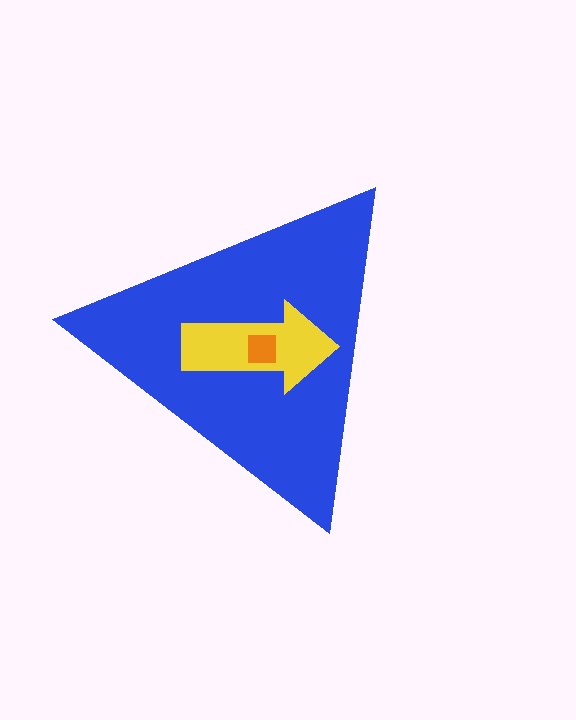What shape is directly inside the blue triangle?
The yellow arrow.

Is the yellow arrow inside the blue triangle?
Yes.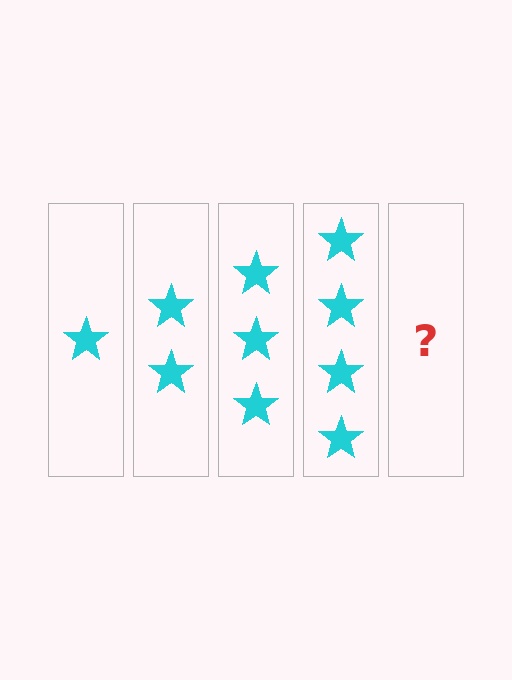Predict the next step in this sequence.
The next step is 5 stars.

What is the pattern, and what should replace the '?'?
The pattern is that each step adds one more star. The '?' should be 5 stars.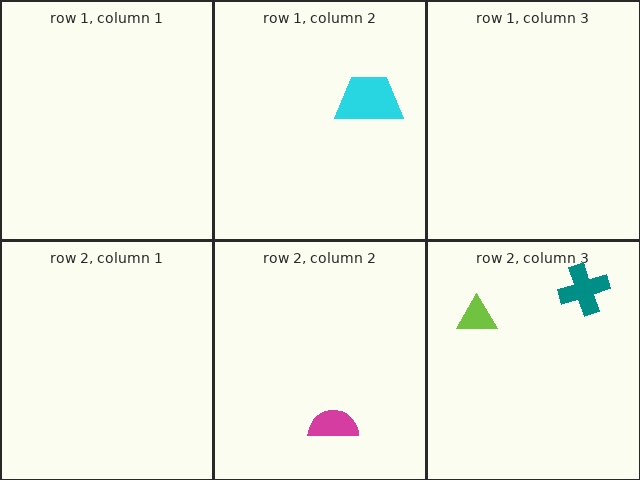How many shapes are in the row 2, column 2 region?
1.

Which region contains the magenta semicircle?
The row 2, column 2 region.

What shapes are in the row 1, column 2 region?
The cyan trapezoid.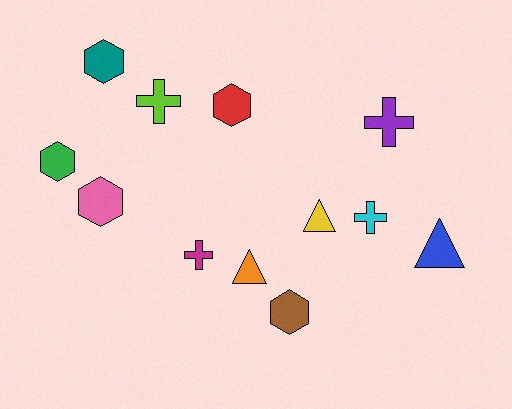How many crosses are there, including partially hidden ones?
There are 4 crosses.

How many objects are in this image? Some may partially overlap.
There are 12 objects.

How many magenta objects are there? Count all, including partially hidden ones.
There is 1 magenta object.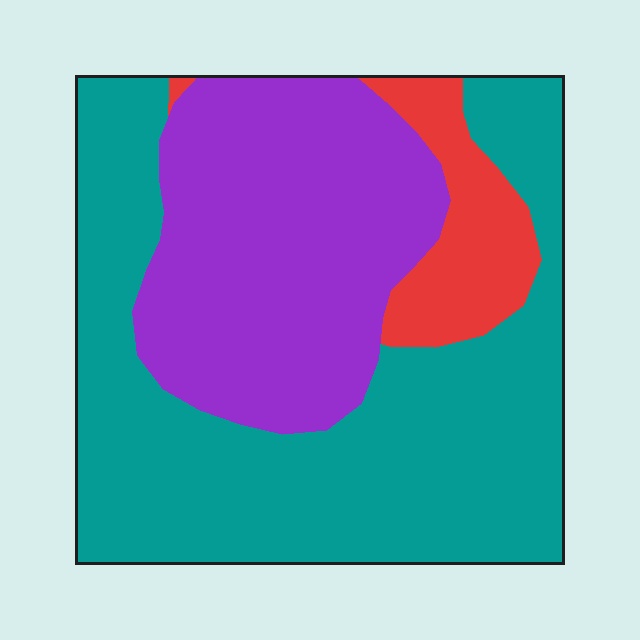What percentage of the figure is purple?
Purple covers 36% of the figure.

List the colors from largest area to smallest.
From largest to smallest: teal, purple, red.